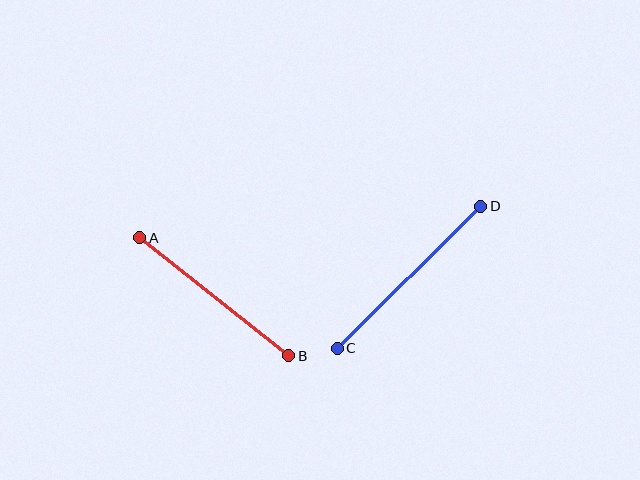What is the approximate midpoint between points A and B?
The midpoint is at approximately (214, 297) pixels.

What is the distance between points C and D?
The distance is approximately 202 pixels.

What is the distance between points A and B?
The distance is approximately 190 pixels.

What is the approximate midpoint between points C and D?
The midpoint is at approximately (409, 277) pixels.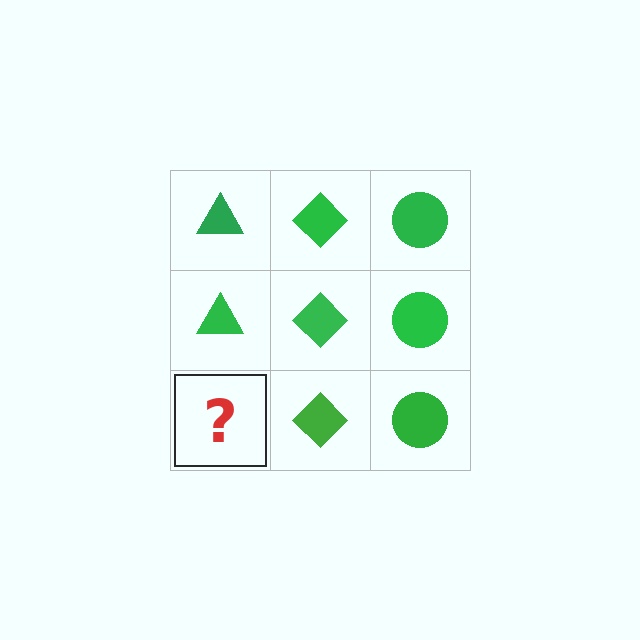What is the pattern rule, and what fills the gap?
The rule is that each column has a consistent shape. The gap should be filled with a green triangle.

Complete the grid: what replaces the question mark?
The question mark should be replaced with a green triangle.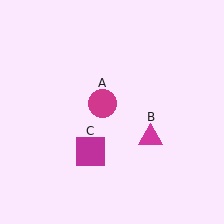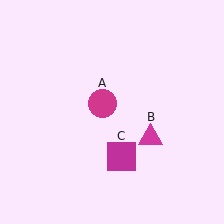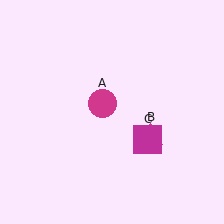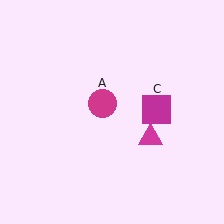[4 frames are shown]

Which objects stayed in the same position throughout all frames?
Magenta circle (object A) and magenta triangle (object B) remained stationary.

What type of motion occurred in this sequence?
The magenta square (object C) rotated counterclockwise around the center of the scene.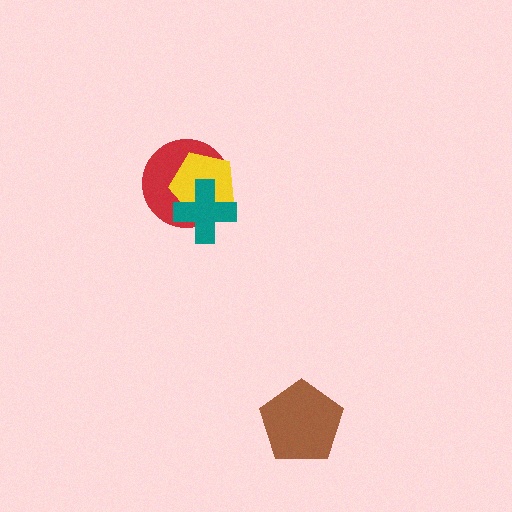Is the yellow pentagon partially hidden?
Yes, it is partially covered by another shape.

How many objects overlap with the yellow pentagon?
2 objects overlap with the yellow pentagon.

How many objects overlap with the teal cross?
2 objects overlap with the teal cross.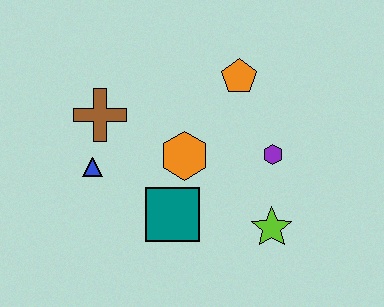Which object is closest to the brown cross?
The blue triangle is closest to the brown cross.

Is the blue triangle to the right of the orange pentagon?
No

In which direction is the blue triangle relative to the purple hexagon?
The blue triangle is to the left of the purple hexagon.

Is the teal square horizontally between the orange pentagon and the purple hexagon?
No